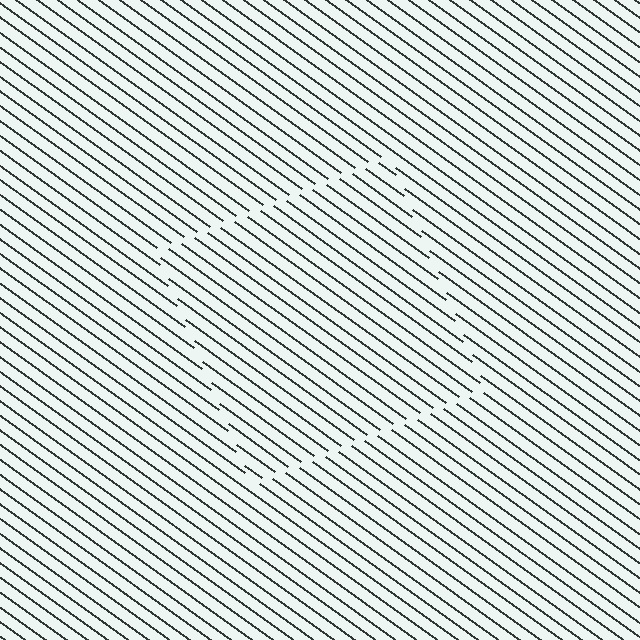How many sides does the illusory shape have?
4 sides — the line-ends trace a square.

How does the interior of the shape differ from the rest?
The interior of the shape contains the same grating, shifted by half a period — the contour is defined by the phase discontinuity where line-ends from the inner and outer gratings abut.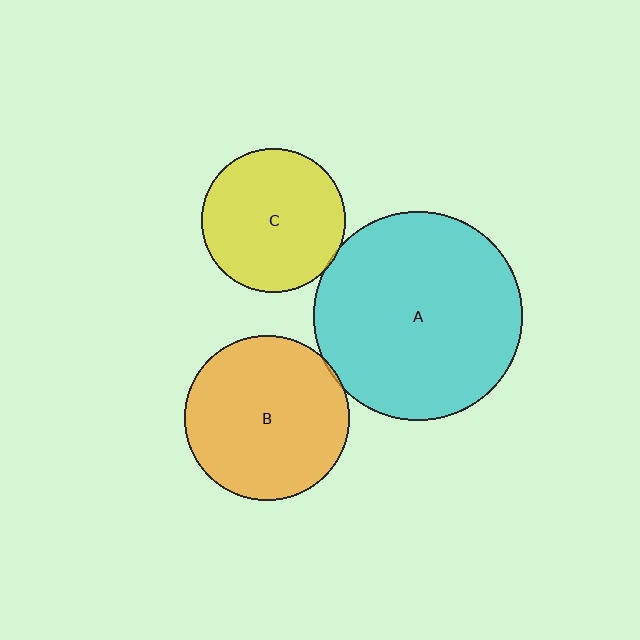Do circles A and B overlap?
Yes.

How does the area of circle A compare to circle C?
Approximately 2.1 times.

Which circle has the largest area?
Circle A (cyan).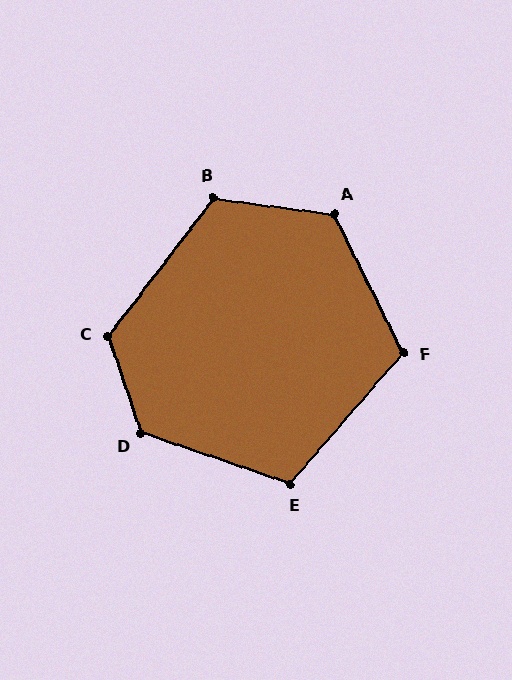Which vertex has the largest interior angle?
D, at approximately 128 degrees.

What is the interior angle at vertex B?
Approximately 120 degrees (obtuse).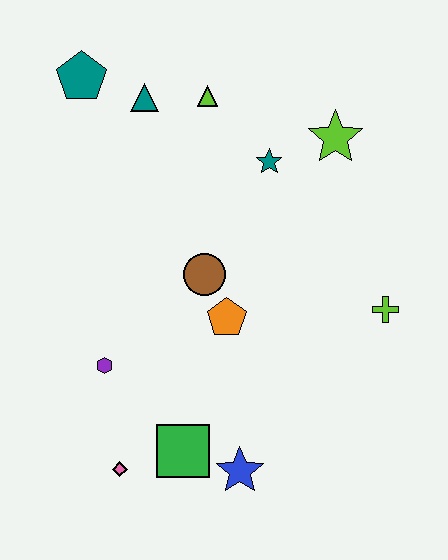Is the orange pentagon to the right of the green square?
Yes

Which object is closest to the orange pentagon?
The brown circle is closest to the orange pentagon.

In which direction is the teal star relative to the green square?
The teal star is above the green square.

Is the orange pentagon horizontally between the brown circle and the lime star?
Yes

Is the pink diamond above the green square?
No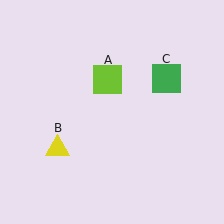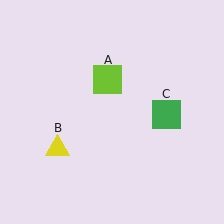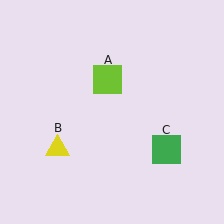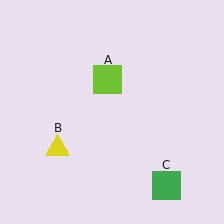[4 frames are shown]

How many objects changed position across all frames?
1 object changed position: green square (object C).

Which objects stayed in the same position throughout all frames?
Lime square (object A) and yellow triangle (object B) remained stationary.